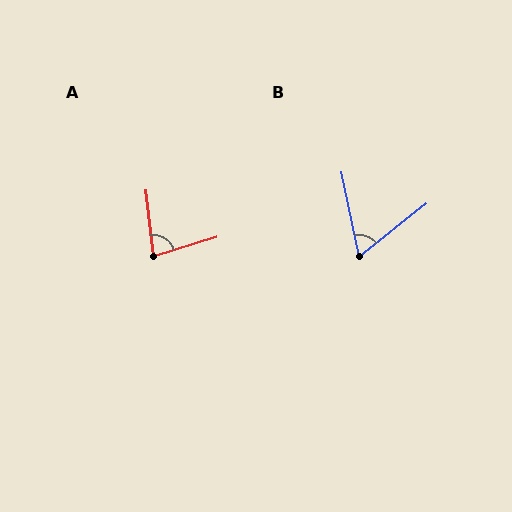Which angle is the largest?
A, at approximately 79 degrees.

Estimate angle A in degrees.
Approximately 79 degrees.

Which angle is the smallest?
B, at approximately 63 degrees.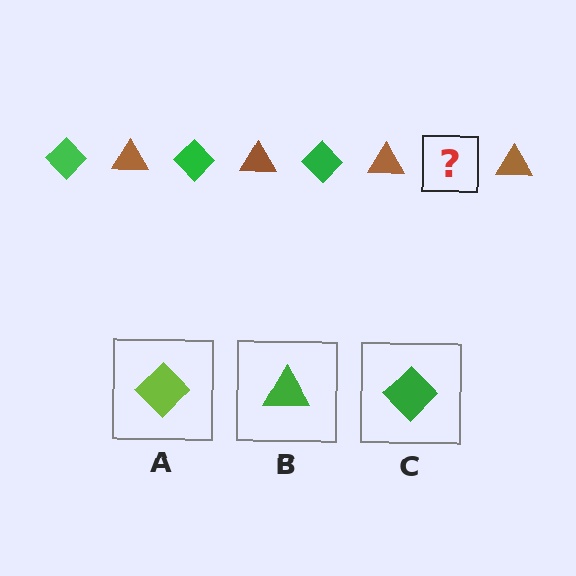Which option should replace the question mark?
Option C.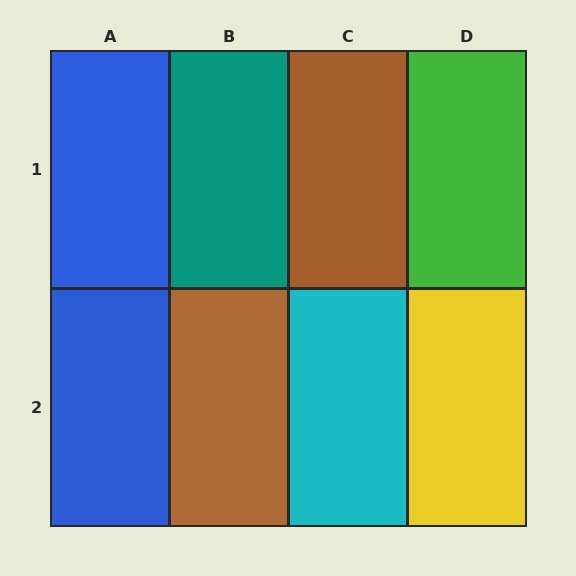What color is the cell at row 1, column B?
Teal.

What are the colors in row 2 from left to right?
Blue, brown, cyan, yellow.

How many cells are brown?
2 cells are brown.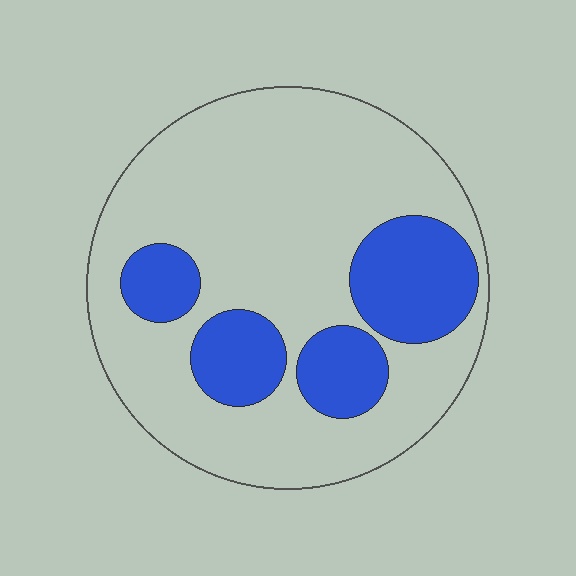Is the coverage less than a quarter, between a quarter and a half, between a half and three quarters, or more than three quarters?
Between a quarter and a half.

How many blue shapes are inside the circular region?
4.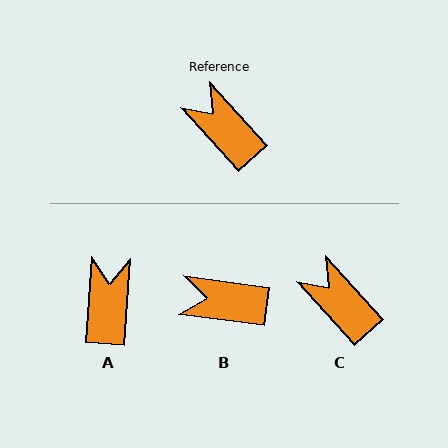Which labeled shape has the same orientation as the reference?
C.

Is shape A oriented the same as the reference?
No, it is off by about 46 degrees.